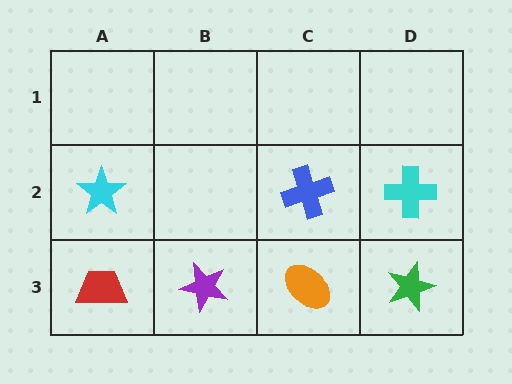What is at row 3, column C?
An orange ellipse.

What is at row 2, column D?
A cyan cross.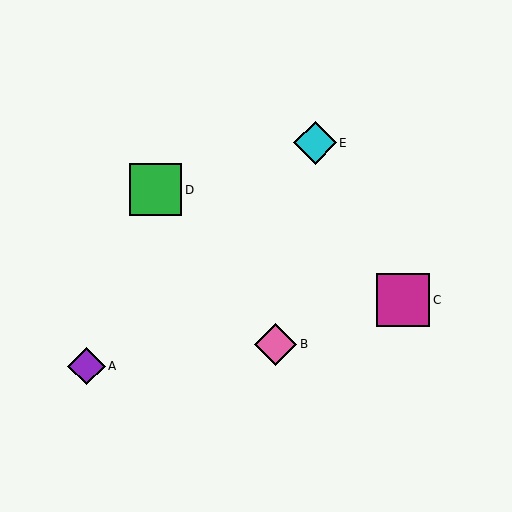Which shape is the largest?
The magenta square (labeled C) is the largest.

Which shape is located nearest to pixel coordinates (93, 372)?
The purple diamond (labeled A) at (87, 366) is nearest to that location.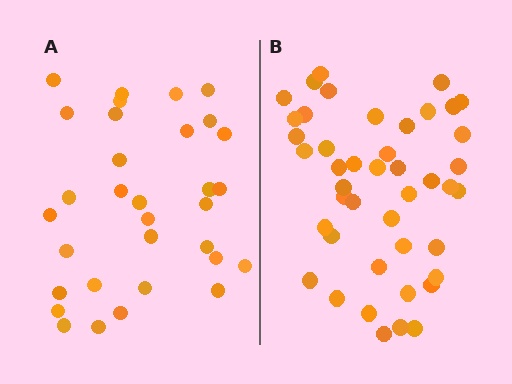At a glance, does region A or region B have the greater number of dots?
Region B (the right region) has more dots.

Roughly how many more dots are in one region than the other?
Region B has roughly 12 or so more dots than region A.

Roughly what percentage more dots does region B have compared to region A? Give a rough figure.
About 40% more.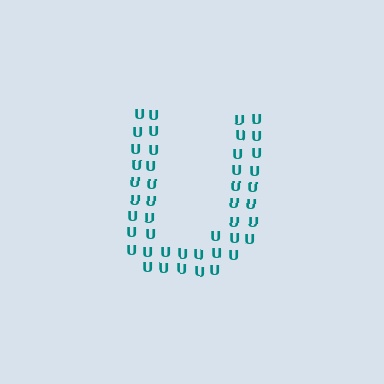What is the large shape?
The large shape is the letter U.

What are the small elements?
The small elements are letter U's.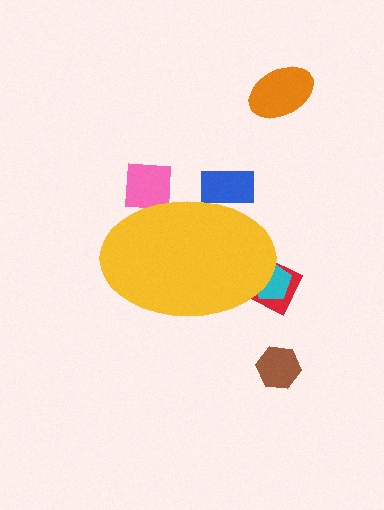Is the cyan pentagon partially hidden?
Yes, the cyan pentagon is partially hidden behind the yellow ellipse.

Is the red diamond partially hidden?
Yes, the red diamond is partially hidden behind the yellow ellipse.